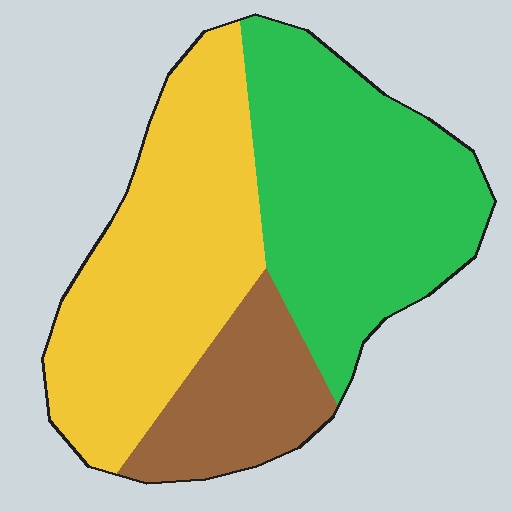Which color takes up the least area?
Brown, at roughly 20%.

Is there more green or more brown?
Green.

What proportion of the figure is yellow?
Yellow covers roughly 40% of the figure.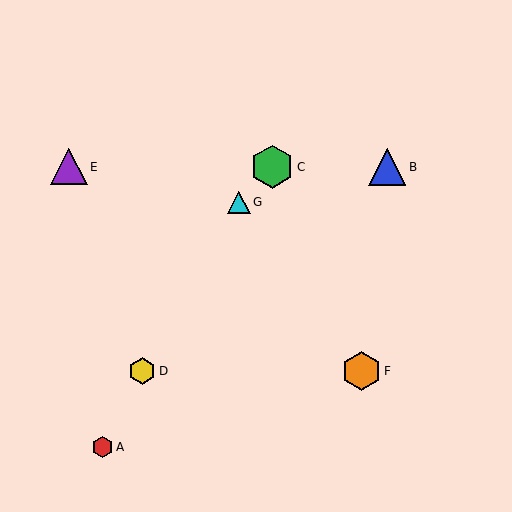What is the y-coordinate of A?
Object A is at y≈447.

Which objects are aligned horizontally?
Objects B, C, E are aligned horizontally.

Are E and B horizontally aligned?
Yes, both are at y≈167.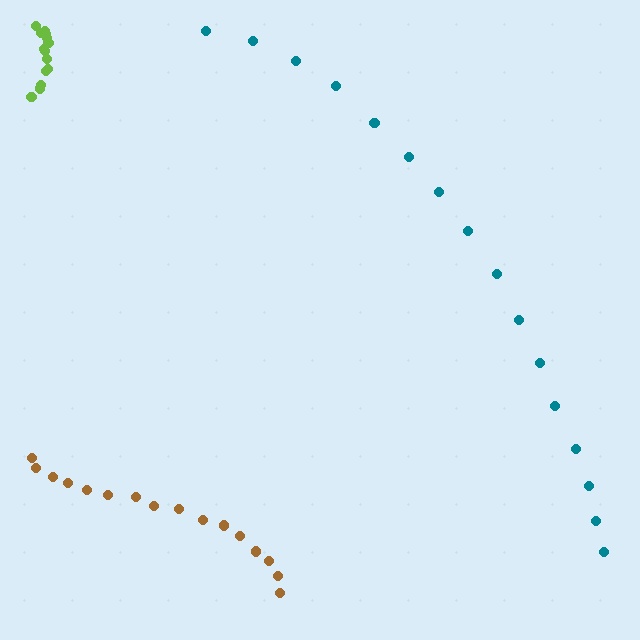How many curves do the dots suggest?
There are 3 distinct paths.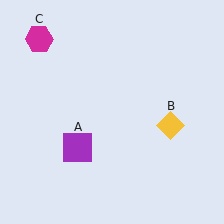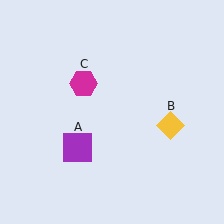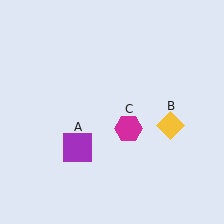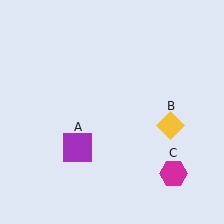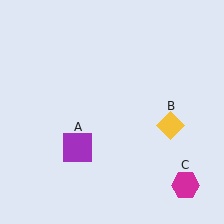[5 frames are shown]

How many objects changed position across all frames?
1 object changed position: magenta hexagon (object C).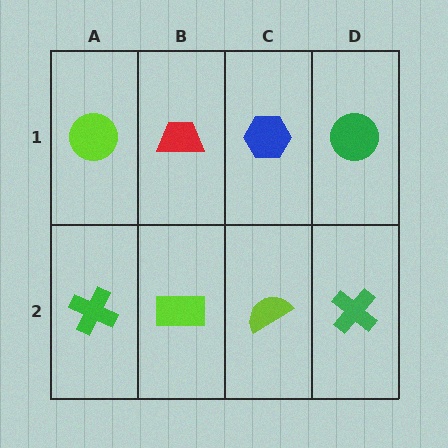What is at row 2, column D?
A green cross.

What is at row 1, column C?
A blue hexagon.